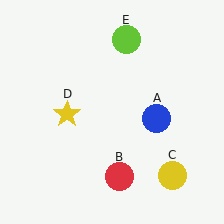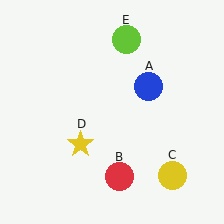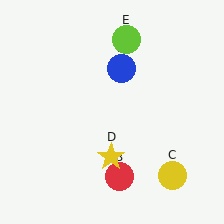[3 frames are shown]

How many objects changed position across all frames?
2 objects changed position: blue circle (object A), yellow star (object D).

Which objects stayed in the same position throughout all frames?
Red circle (object B) and yellow circle (object C) and lime circle (object E) remained stationary.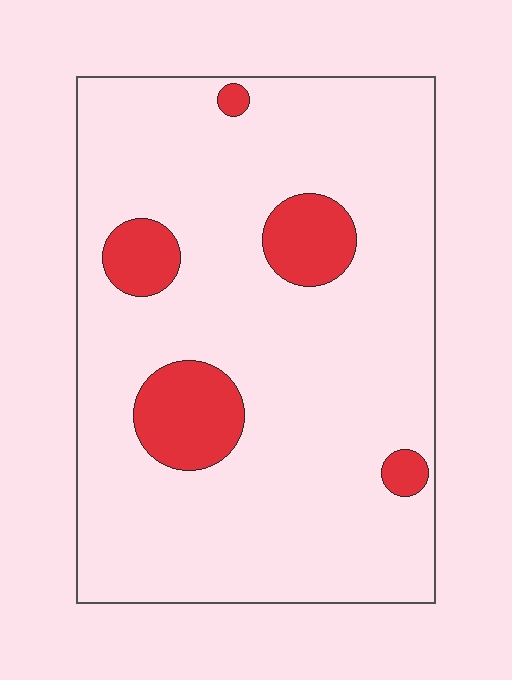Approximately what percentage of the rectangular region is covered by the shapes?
Approximately 15%.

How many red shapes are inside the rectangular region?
5.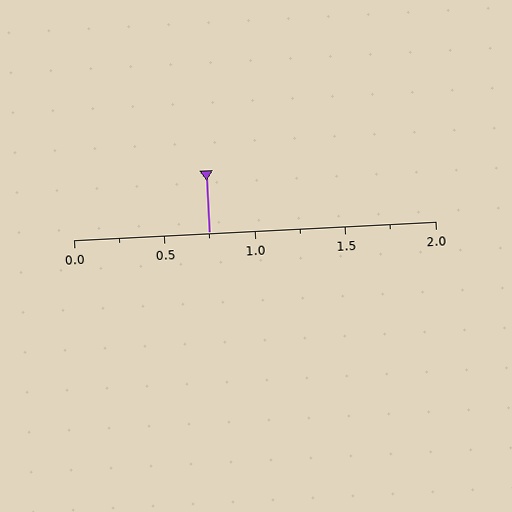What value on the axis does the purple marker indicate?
The marker indicates approximately 0.75.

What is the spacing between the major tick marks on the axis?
The major ticks are spaced 0.5 apart.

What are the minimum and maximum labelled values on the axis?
The axis runs from 0.0 to 2.0.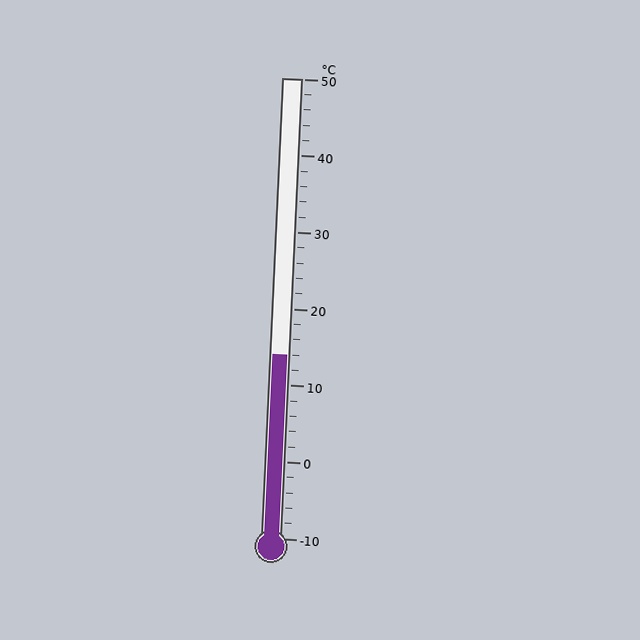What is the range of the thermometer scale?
The thermometer scale ranges from -10°C to 50°C.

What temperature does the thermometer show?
The thermometer shows approximately 14°C.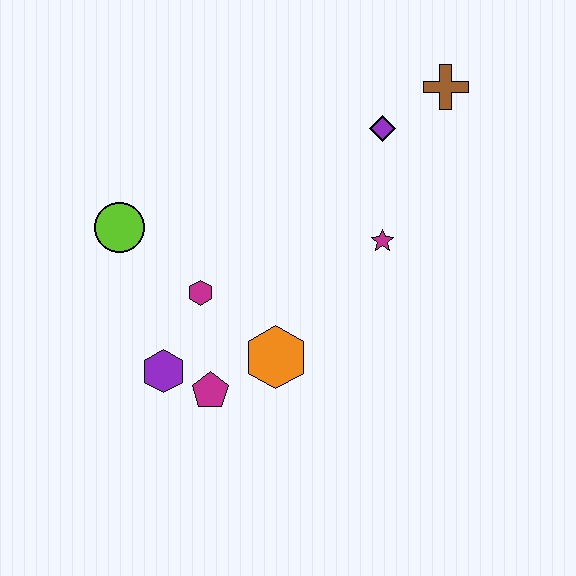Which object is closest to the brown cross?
The purple diamond is closest to the brown cross.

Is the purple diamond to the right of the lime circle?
Yes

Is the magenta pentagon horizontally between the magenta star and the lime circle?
Yes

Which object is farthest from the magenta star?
The lime circle is farthest from the magenta star.